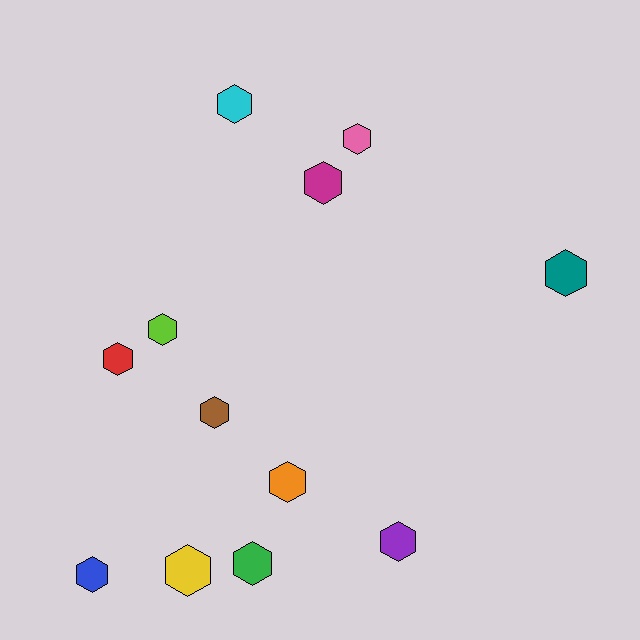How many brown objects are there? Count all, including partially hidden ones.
There is 1 brown object.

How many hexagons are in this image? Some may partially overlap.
There are 12 hexagons.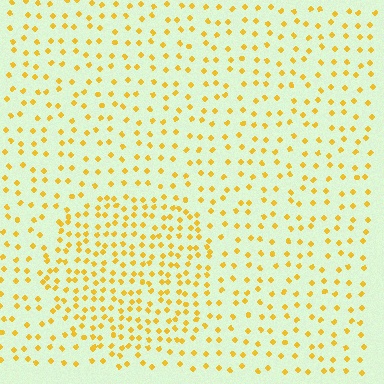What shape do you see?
I see a circle.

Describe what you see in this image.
The image contains small yellow elements arranged at two different densities. A circle-shaped region is visible where the elements are more densely packed than the surrounding area.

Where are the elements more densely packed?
The elements are more densely packed inside the circle boundary.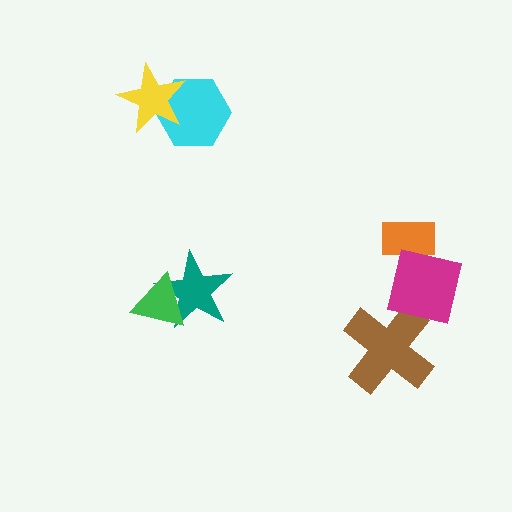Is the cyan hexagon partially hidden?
Yes, it is partially covered by another shape.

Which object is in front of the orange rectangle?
The magenta square is in front of the orange rectangle.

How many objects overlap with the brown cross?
1 object overlaps with the brown cross.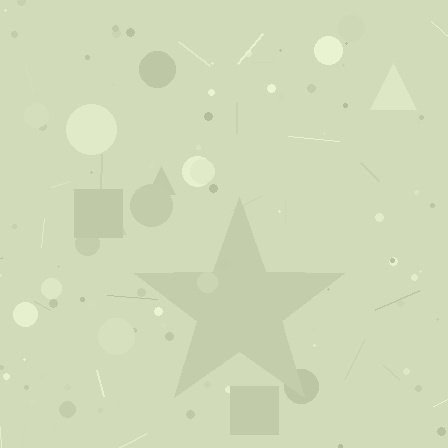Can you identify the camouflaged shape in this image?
The camouflaged shape is a star.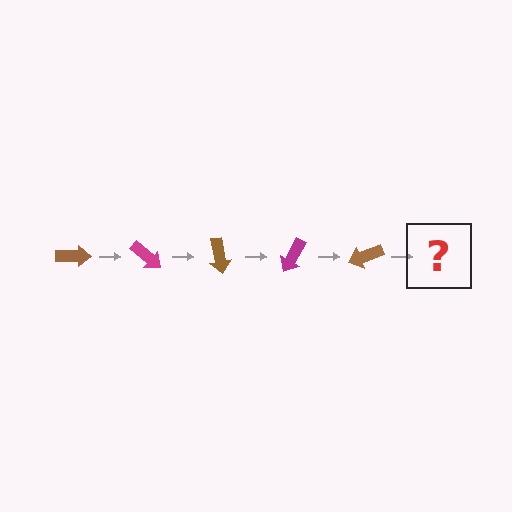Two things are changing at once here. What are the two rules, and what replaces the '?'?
The two rules are that it rotates 40 degrees each step and the color cycles through brown and magenta. The '?' should be a magenta arrow, rotated 200 degrees from the start.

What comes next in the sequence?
The next element should be a magenta arrow, rotated 200 degrees from the start.